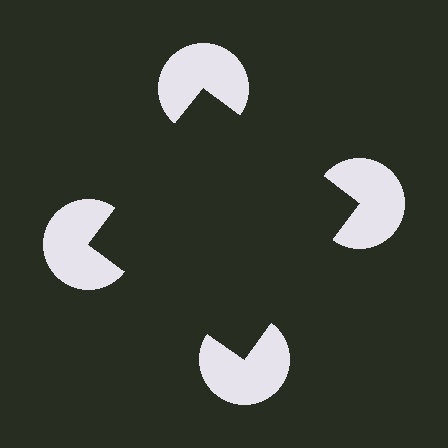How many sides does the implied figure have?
4 sides.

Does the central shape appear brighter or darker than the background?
It typically appears slightly darker than the background, even though no actual brightness change is drawn.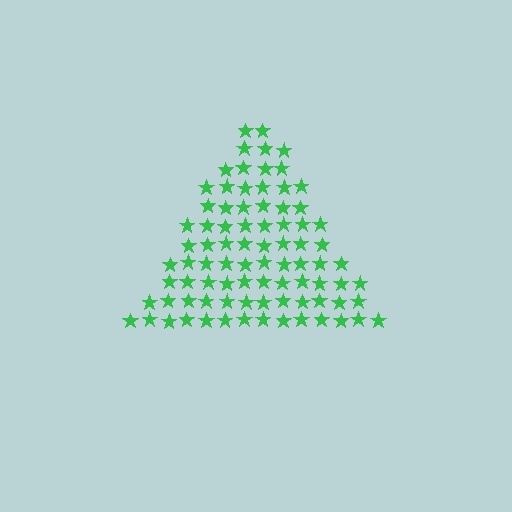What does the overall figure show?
The overall figure shows a triangle.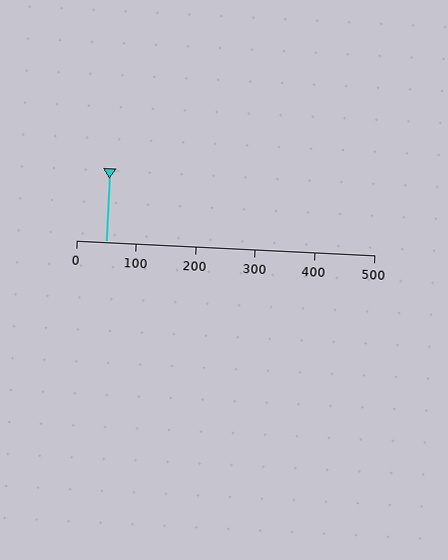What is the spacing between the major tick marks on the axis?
The major ticks are spaced 100 apart.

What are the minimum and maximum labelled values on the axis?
The axis runs from 0 to 500.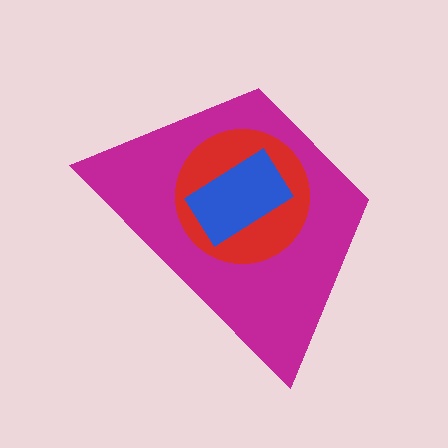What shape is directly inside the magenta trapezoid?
The red circle.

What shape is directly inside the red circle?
The blue rectangle.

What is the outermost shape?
The magenta trapezoid.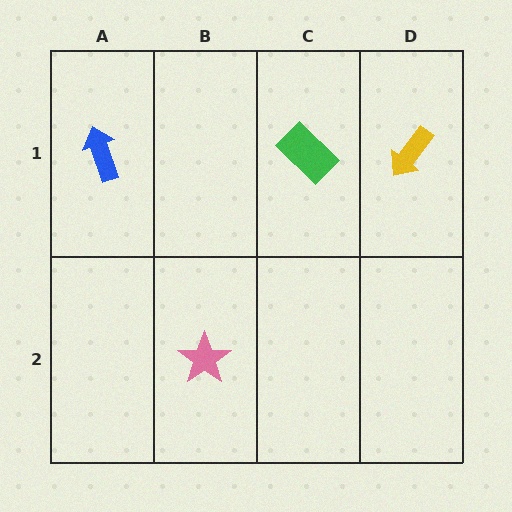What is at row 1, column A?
A blue arrow.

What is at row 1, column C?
A green rectangle.